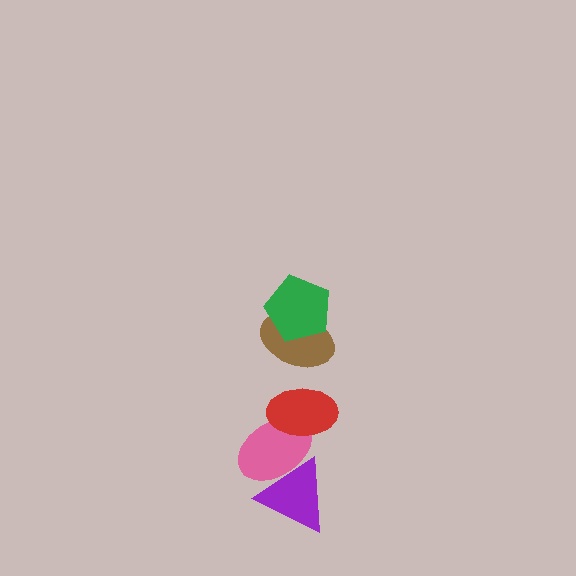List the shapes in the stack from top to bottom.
From top to bottom: the green pentagon, the brown ellipse, the red ellipse, the pink ellipse, the purple triangle.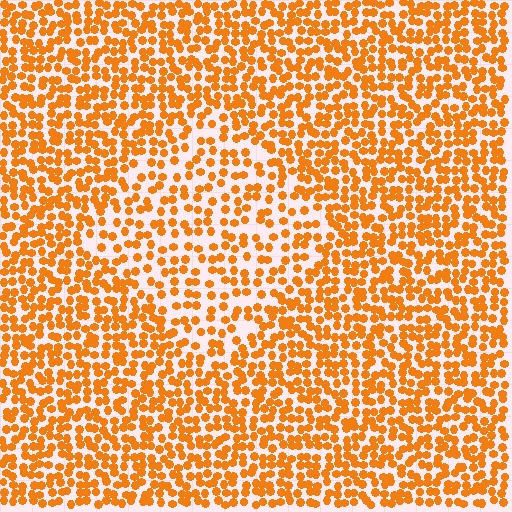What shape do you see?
I see a diamond.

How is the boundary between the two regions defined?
The boundary is defined by a change in element density (approximately 1.7x ratio). All elements are the same color, size, and shape.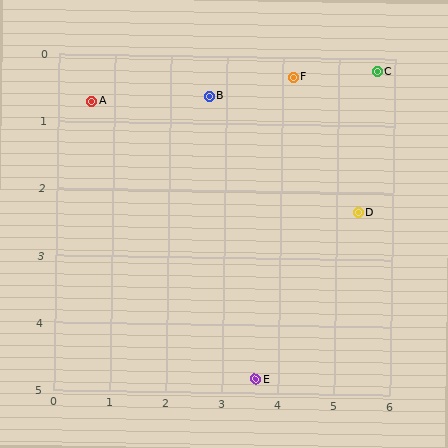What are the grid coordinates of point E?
Point E is at approximately (3.6, 4.8).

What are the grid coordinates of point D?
Point D is at approximately (5.4, 2.3).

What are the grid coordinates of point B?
Point B is at approximately (2.7, 0.6).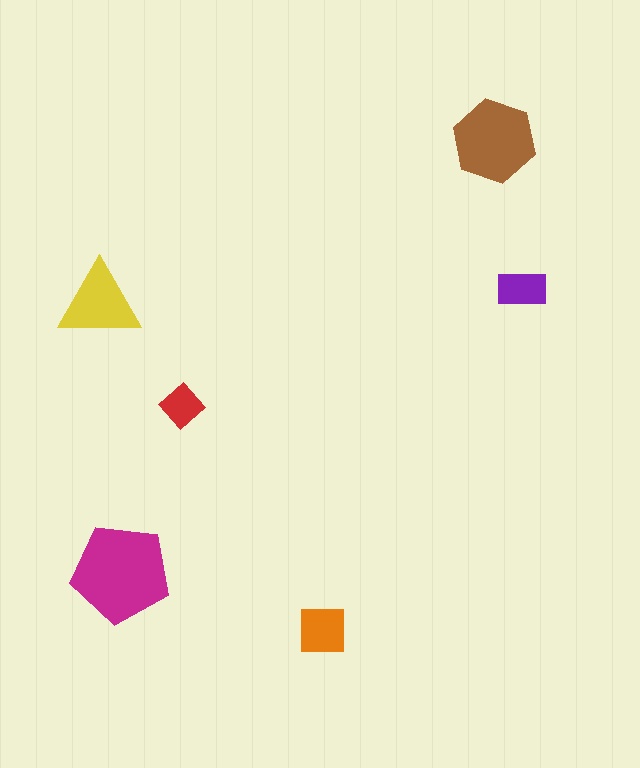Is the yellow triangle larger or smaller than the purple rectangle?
Larger.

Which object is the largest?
The magenta pentagon.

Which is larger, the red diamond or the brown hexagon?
The brown hexagon.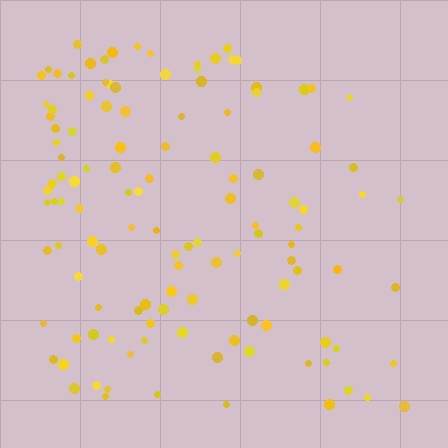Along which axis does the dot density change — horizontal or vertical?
Horizontal.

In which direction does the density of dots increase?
From right to left, with the left side densest.